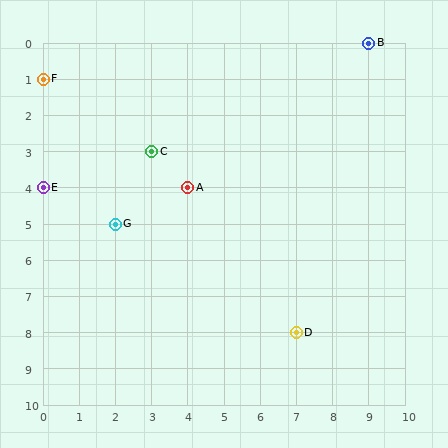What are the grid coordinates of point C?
Point C is at grid coordinates (3, 3).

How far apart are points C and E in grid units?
Points C and E are 3 columns and 1 row apart (about 3.2 grid units diagonally).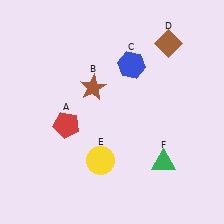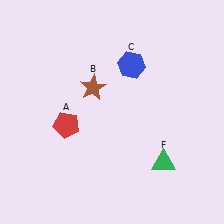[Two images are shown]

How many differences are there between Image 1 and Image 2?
There are 2 differences between the two images.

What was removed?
The yellow circle (E), the brown diamond (D) were removed in Image 2.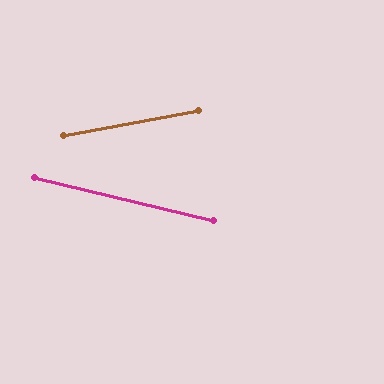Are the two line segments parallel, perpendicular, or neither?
Neither parallel nor perpendicular — they differ by about 24°.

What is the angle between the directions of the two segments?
Approximately 24 degrees.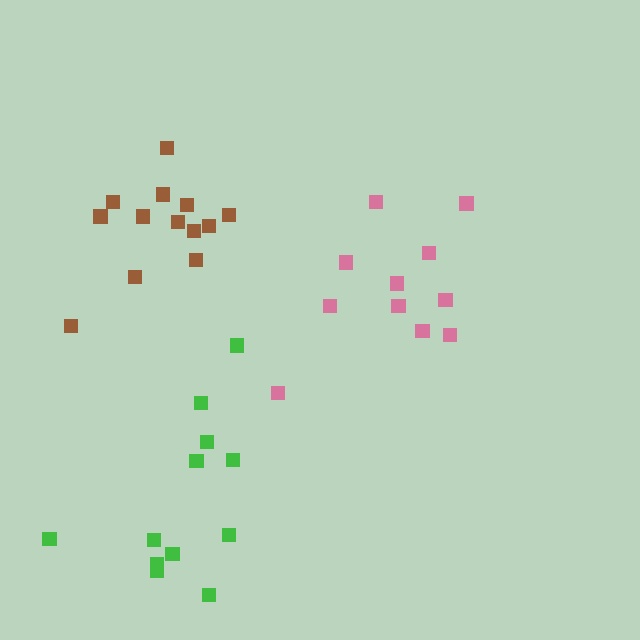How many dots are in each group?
Group 1: 13 dots, Group 2: 11 dots, Group 3: 12 dots (36 total).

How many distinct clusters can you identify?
There are 3 distinct clusters.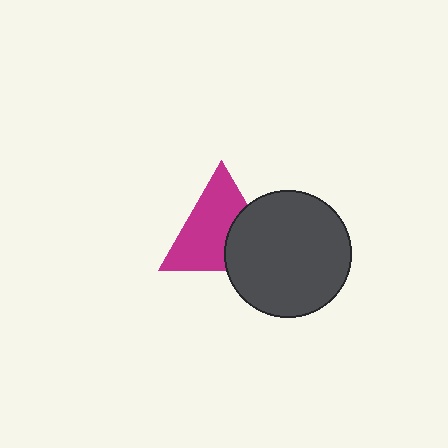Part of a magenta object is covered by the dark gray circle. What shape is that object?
It is a triangle.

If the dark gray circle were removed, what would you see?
You would see the complete magenta triangle.